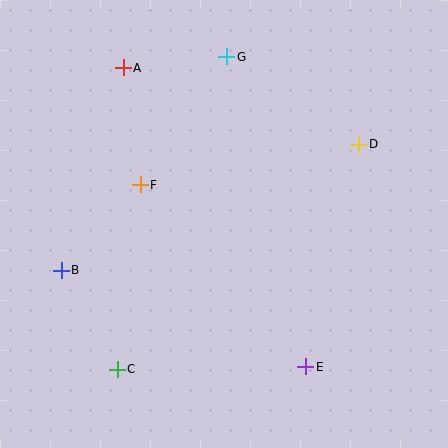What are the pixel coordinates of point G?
Point G is at (227, 57).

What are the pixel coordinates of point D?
Point D is at (359, 144).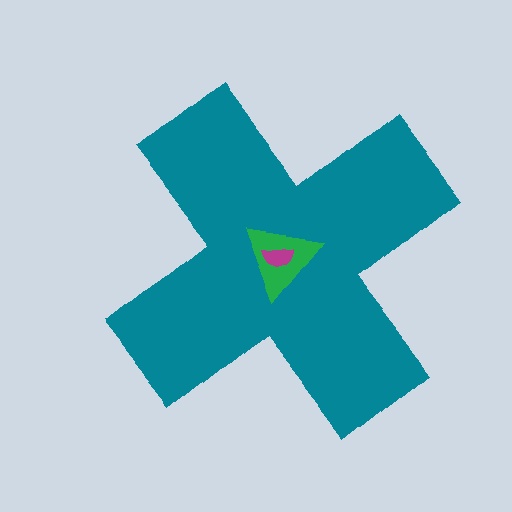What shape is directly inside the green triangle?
The magenta semicircle.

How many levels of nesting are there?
3.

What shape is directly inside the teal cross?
The green triangle.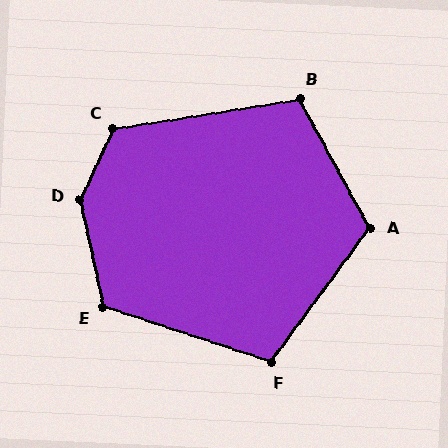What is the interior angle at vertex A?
Approximately 115 degrees (obtuse).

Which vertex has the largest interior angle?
D, at approximately 143 degrees.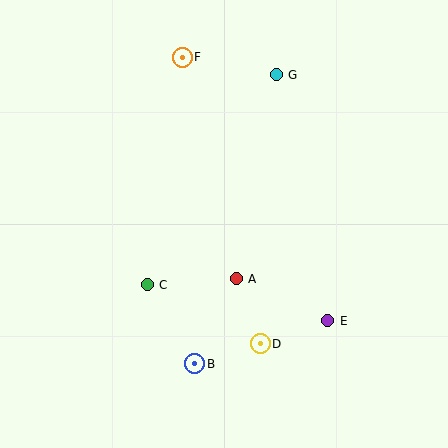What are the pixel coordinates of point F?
Point F is at (182, 57).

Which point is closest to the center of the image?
Point A at (236, 279) is closest to the center.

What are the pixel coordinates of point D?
Point D is at (260, 344).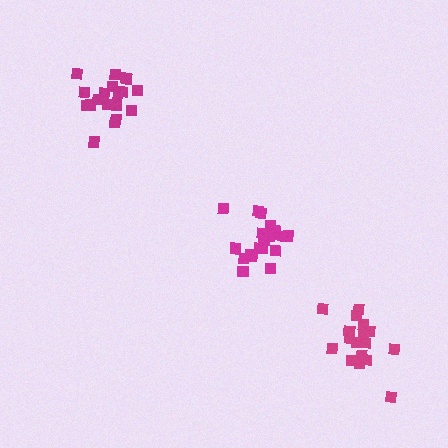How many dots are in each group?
Group 1: 21 dots, Group 2: 19 dots, Group 3: 17 dots (57 total).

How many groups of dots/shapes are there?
There are 3 groups.